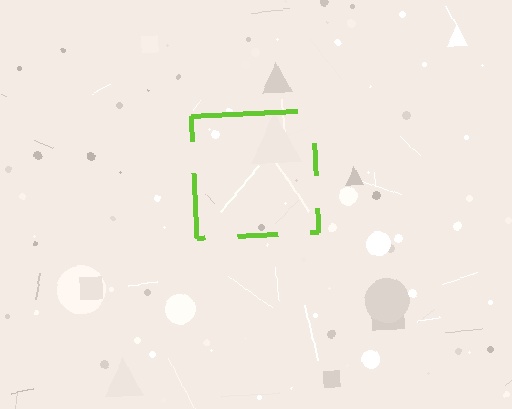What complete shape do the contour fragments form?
The contour fragments form a square.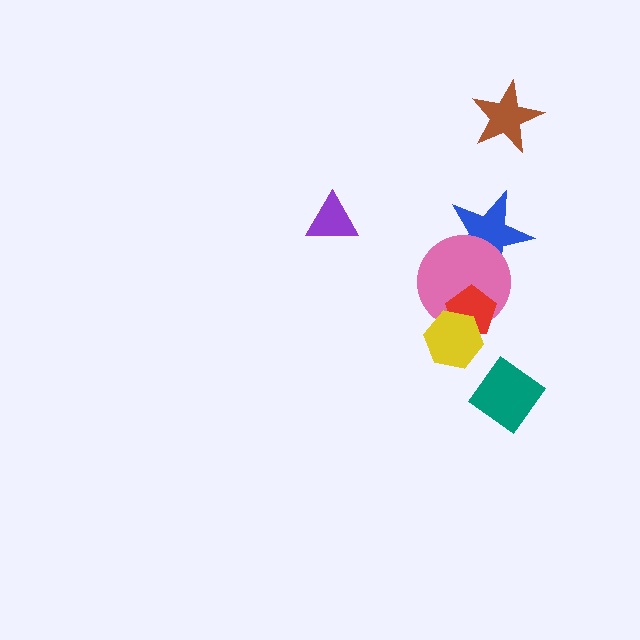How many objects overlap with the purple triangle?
0 objects overlap with the purple triangle.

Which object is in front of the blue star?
The pink circle is in front of the blue star.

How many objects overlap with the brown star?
0 objects overlap with the brown star.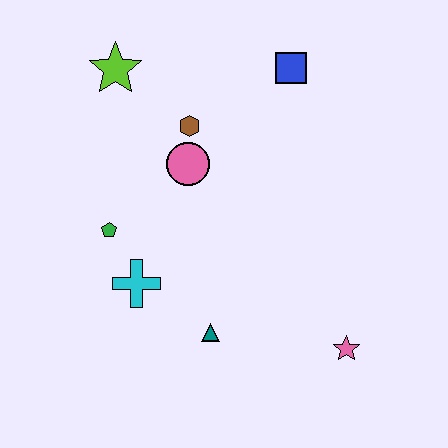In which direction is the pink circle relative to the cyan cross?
The pink circle is above the cyan cross.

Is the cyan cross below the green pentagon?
Yes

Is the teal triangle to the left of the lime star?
No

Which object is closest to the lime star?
The brown hexagon is closest to the lime star.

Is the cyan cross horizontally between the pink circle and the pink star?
No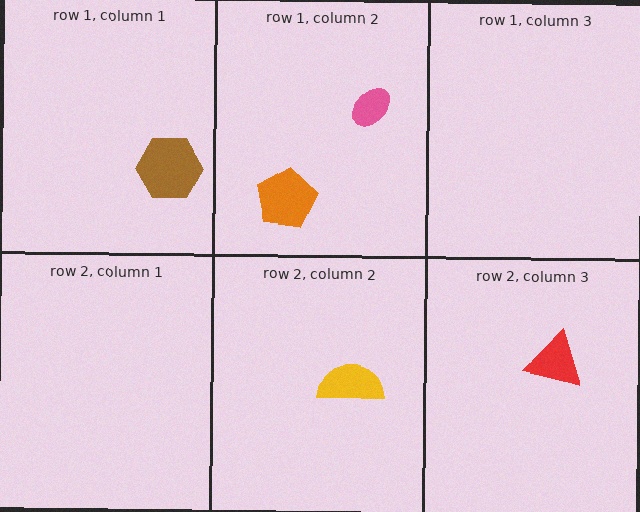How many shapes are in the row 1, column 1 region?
1.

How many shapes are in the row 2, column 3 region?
1.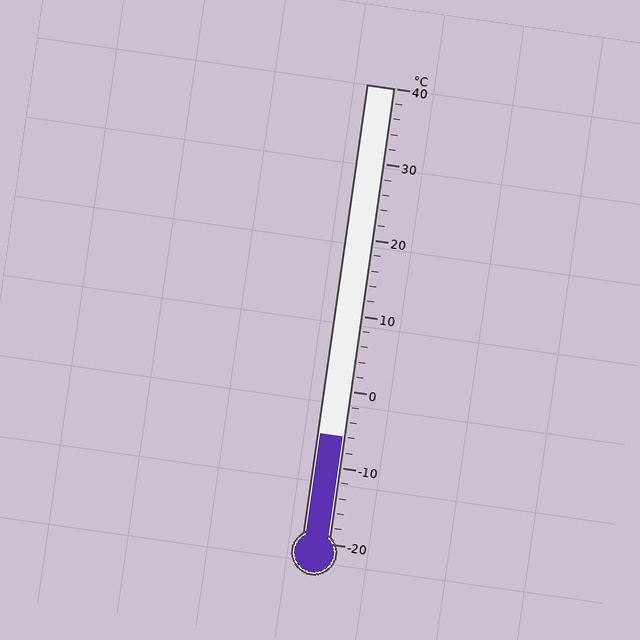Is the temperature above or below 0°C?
The temperature is below 0°C.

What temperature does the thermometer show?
The thermometer shows approximately -6°C.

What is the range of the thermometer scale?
The thermometer scale ranges from -20°C to 40°C.